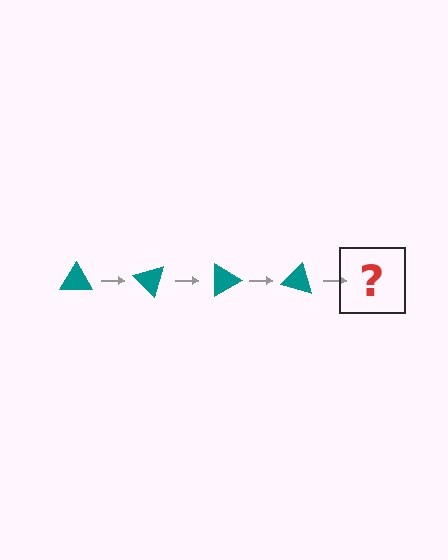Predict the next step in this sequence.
The next step is a teal triangle rotated 180 degrees.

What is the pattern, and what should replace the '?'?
The pattern is that the triangle rotates 45 degrees each step. The '?' should be a teal triangle rotated 180 degrees.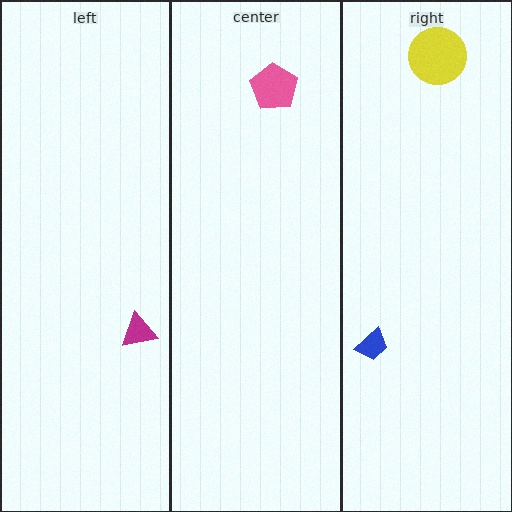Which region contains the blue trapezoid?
The right region.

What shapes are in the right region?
The yellow circle, the blue trapezoid.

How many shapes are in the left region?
1.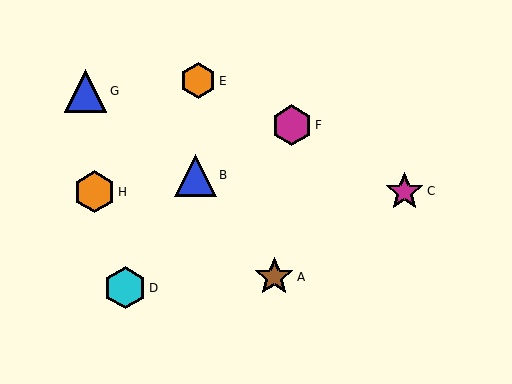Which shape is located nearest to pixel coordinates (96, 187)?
The orange hexagon (labeled H) at (94, 192) is nearest to that location.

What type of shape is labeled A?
Shape A is a brown star.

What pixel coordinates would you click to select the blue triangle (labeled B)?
Click at (195, 175) to select the blue triangle B.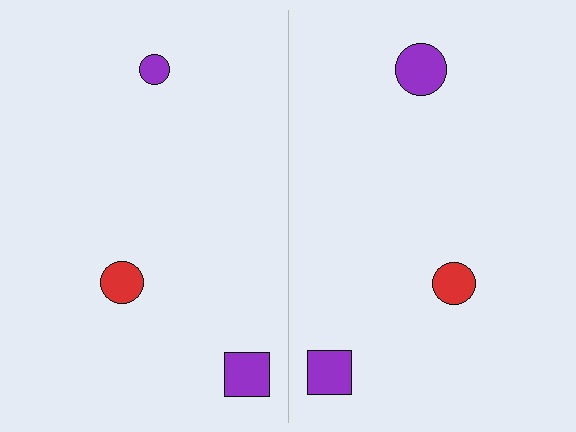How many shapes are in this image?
There are 6 shapes in this image.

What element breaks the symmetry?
The purple circle on the right side has a different size than its mirror counterpart.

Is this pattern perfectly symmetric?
No, the pattern is not perfectly symmetric. The purple circle on the right side has a different size than its mirror counterpart.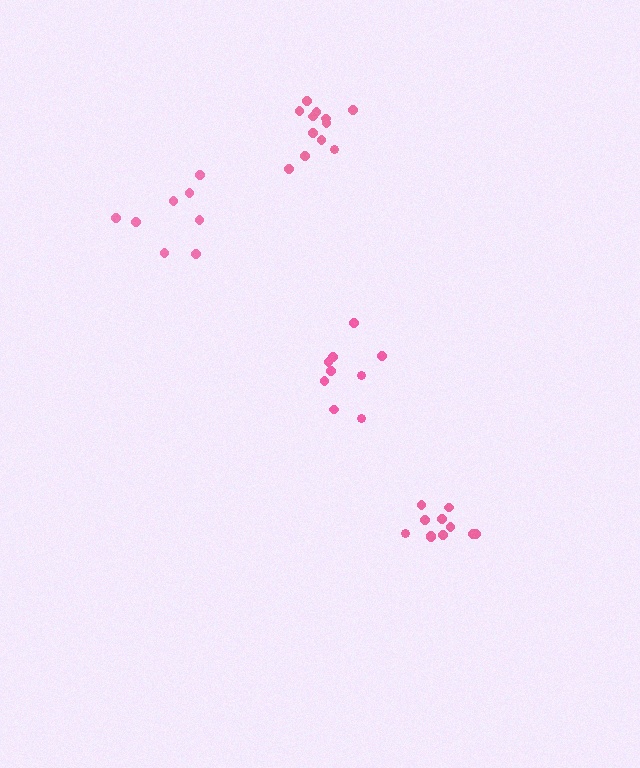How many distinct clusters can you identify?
There are 4 distinct clusters.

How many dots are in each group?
Group 1: 11 dots, Group 2: 12 dots, Group 3: 8 dots, Group 4: 9 dots (40 total).